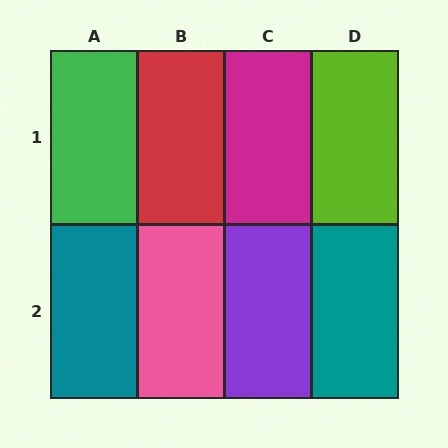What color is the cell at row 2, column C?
Purple.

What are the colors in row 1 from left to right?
Green, red, magenta, lime.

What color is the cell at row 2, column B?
Pink.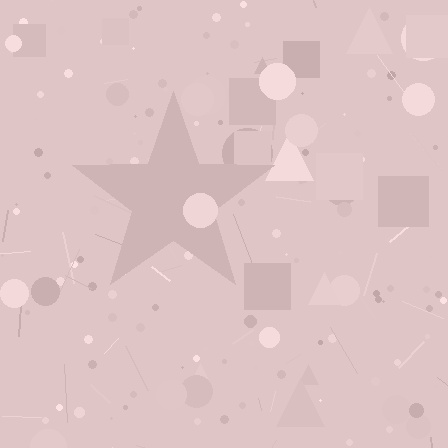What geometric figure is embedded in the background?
A star is embedded in the background.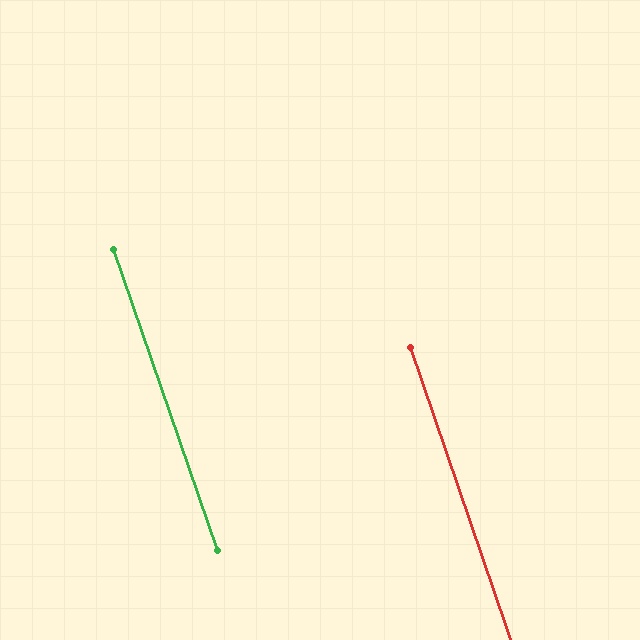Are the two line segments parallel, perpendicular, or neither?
Parallel — their directions differ by only 0.1°.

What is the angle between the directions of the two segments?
Approximately 0 degrees.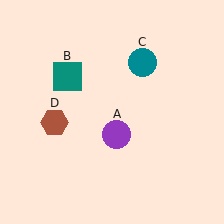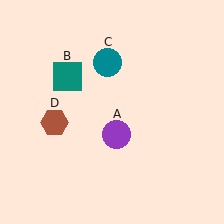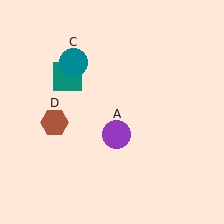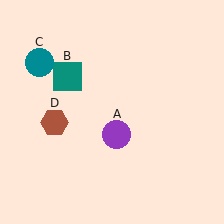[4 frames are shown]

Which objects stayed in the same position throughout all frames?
Purple circle (object A) and teal square (object B) and brown hexagon (object D) remained stationary.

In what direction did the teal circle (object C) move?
The teal circle (object C) moved left.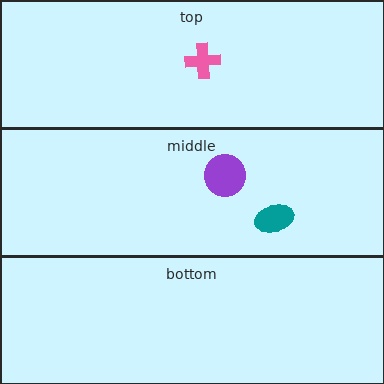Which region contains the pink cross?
The top region.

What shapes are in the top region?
The pink cross.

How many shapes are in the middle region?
2.